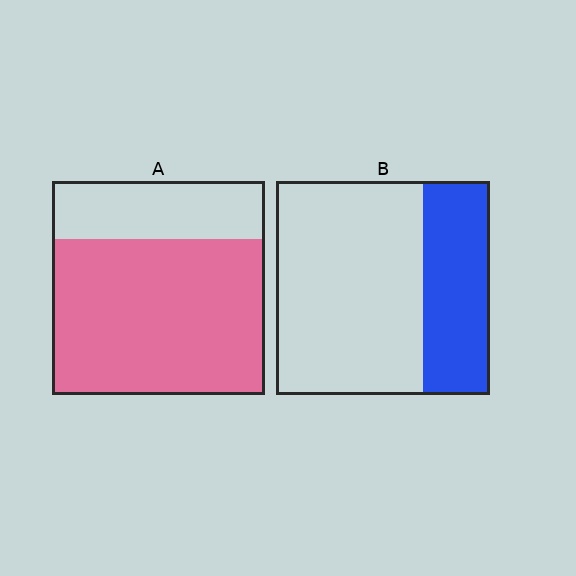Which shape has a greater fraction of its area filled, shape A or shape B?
Shape A.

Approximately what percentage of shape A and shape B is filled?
A is approximately 75% and B is approximately 30%.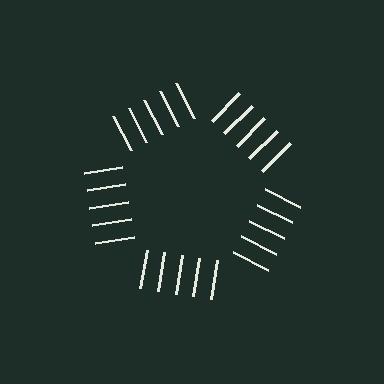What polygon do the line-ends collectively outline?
An illusory pentagon — the line segments terminate on its edges but no continuous stroke is drawn.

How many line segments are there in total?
25 — 5 along each of the 5 edges.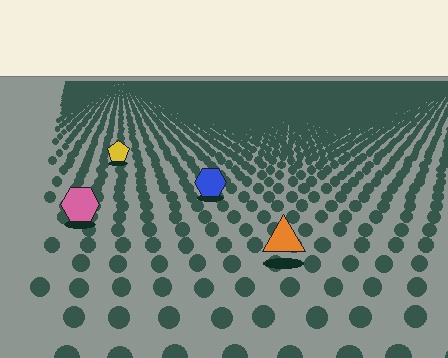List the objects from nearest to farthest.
From nearest to farthest: the orange triangle, the pink hexagon, the blue hexagon, the yellow pentagon.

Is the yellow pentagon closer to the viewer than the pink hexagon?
No. The pink hexagon is closer — you can tell from the texture gradient: the ground texture is coarser near it.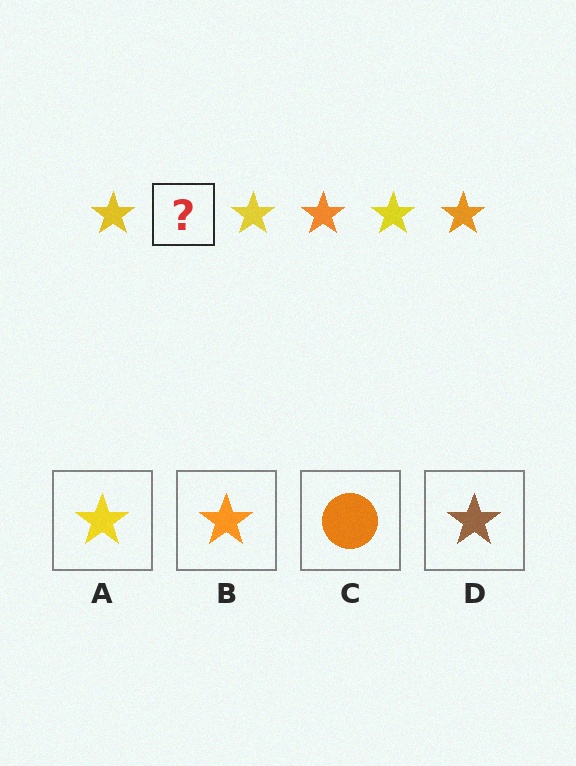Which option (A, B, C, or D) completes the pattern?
B.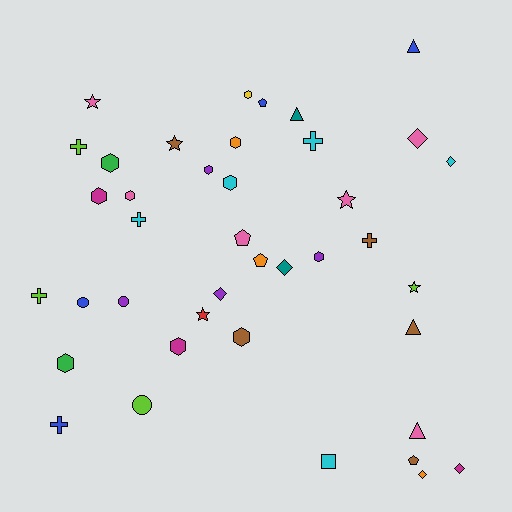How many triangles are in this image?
There are 4 triangles.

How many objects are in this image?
There are 40 objects.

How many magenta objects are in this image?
There are 3 magenta objects.